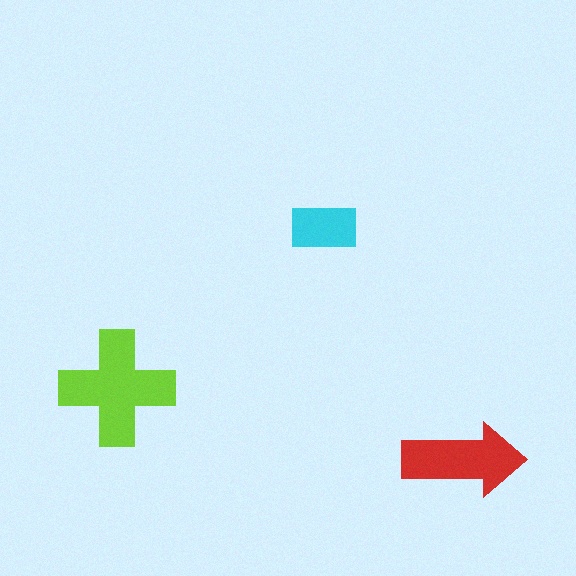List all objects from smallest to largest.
The cyan rectangle, the red arrow, the lime cross.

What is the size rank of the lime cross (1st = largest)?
1st.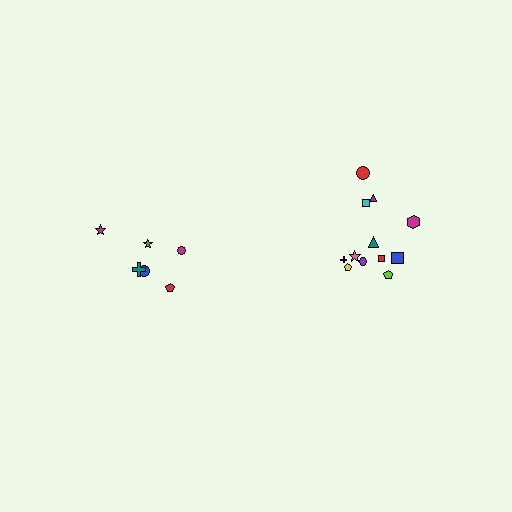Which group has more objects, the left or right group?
The right group.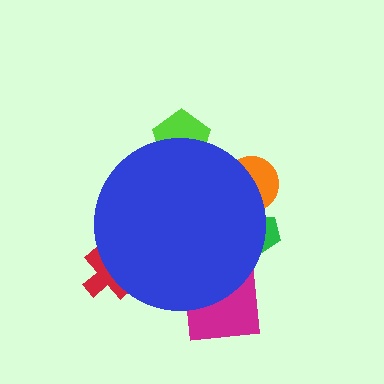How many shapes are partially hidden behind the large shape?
5 shapes are partially hidden.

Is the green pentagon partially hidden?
Yes, the green pentagon is partially hidden behind the blue circle.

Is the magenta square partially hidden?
Yes, the magenta square is partially hidden behind the blue circle.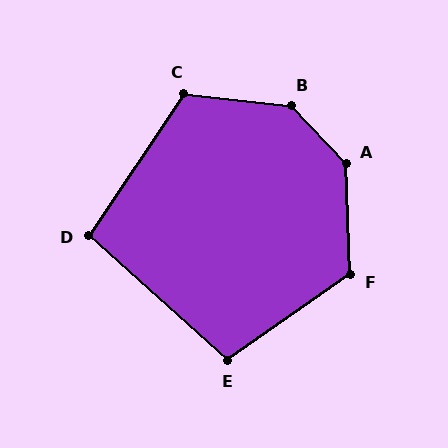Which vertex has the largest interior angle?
B, at approximately 140 degrees.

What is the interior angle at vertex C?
Approximately 118 degrees (obtuse).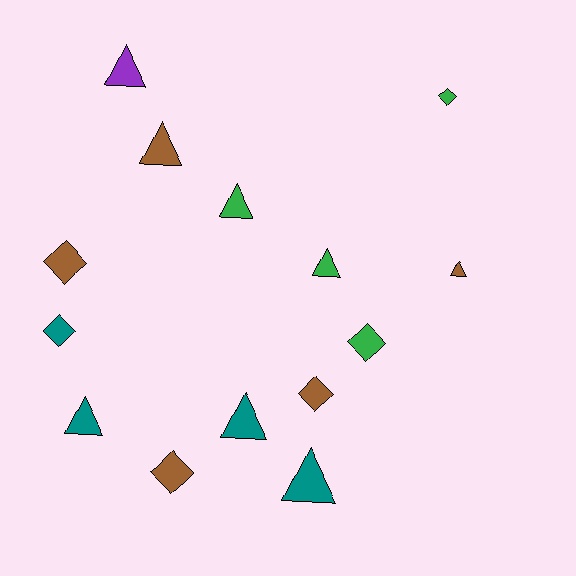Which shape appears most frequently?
Triangle, with 8 objects.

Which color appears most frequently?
Brown, with 5 objects.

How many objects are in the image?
There are 14 objects.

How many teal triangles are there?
There are 3 teal triangles.